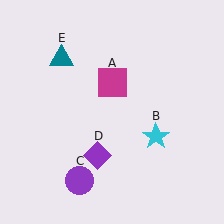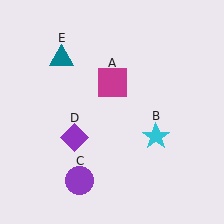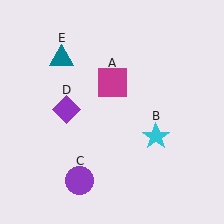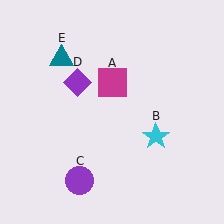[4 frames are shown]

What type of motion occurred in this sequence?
The purple diamond (object D) rotated clockwise around the center of the scene.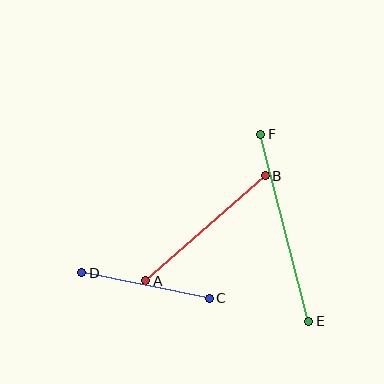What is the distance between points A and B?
The distance is approximately 159 pixels.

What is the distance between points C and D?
The distance is approximately 130 pixels.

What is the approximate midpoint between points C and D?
The midpoint is at approximately (145, 285) pixels.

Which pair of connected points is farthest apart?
Points E and F are farthest apart.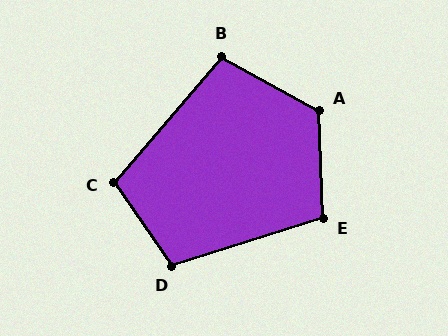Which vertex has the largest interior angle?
A, at approximately 121 degrees.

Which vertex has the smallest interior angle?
B, at approximately 102 degrees.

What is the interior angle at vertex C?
Approximately 105 degrees (obtuse).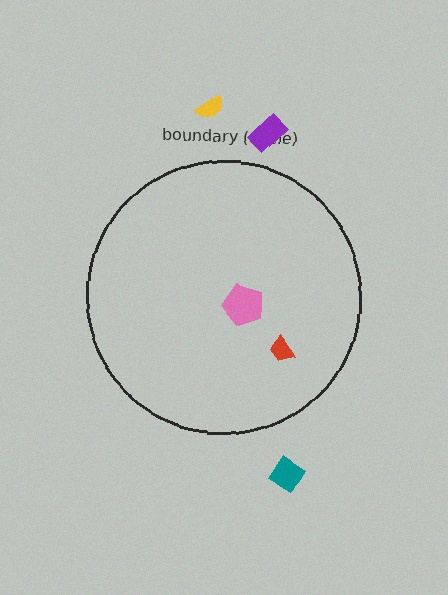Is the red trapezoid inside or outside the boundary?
Inside.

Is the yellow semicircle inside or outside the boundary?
Outside.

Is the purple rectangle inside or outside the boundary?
Outside.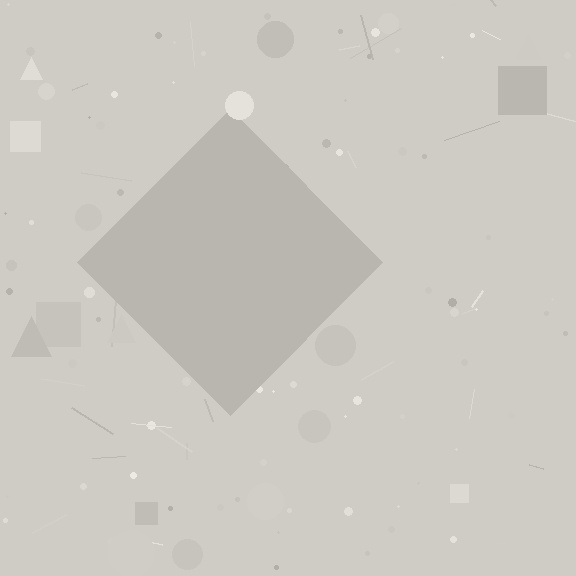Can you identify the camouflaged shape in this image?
The camouflaged shape is a diamond.